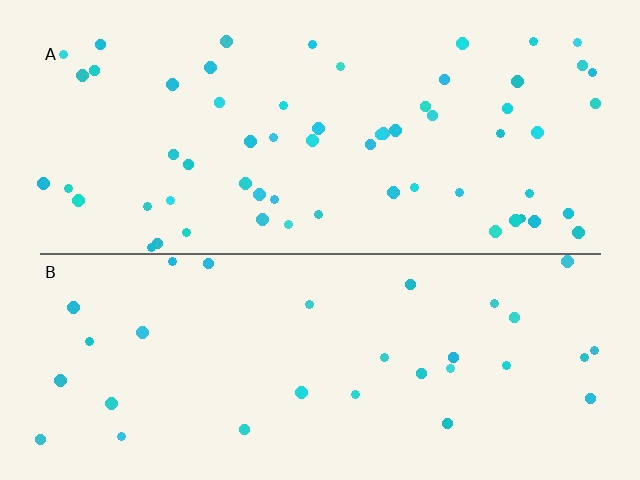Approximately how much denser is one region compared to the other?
Approximately 2.0× — region A over region B.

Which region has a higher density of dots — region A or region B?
A (the top).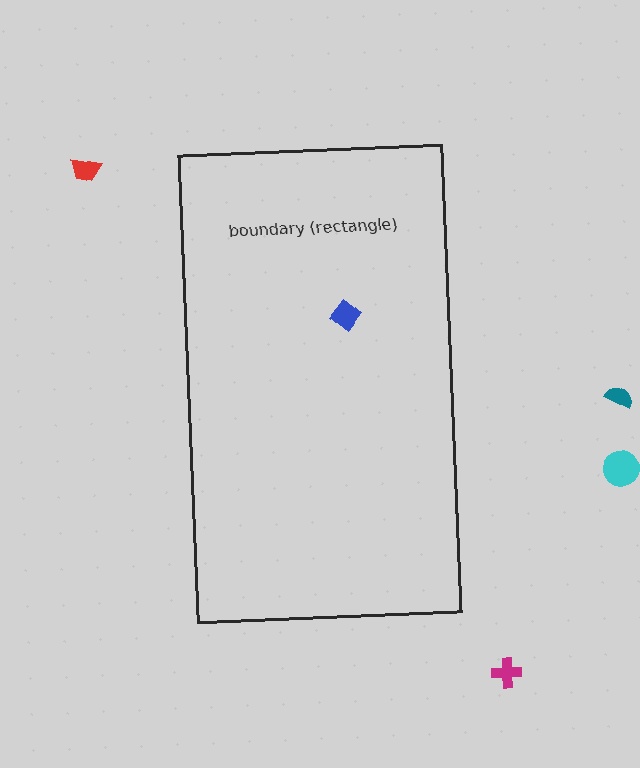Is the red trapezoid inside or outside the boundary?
Outside.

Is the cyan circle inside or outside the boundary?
Outside.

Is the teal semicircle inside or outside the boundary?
Outside.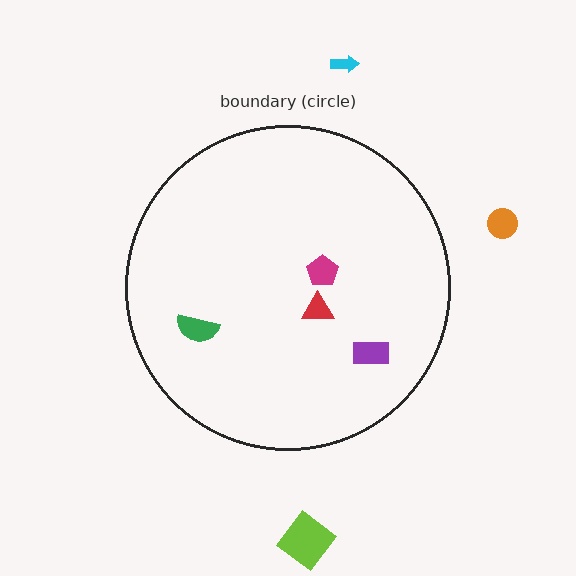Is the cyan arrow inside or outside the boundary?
Outside.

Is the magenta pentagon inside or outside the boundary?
Inside.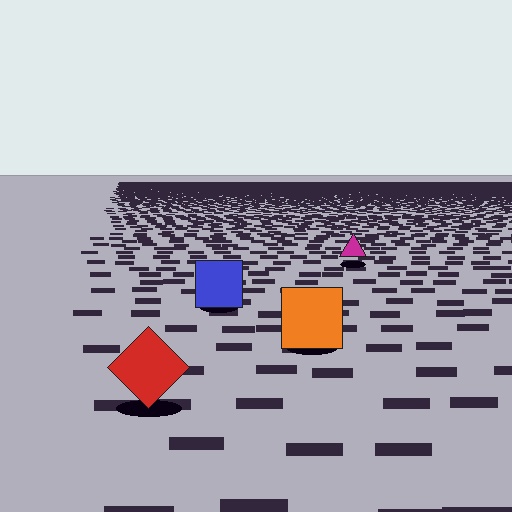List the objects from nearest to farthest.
From nearest to farthest: the red diamond, the orange square, the blue square, the magenta triangle.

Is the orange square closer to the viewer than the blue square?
Yes. The orange square is closer — you can tell from the texture gradient: the ground texture is coarser near it.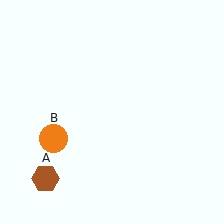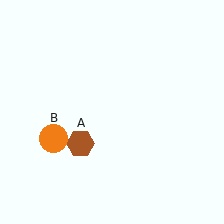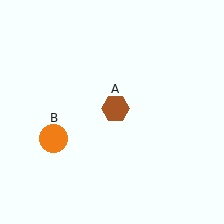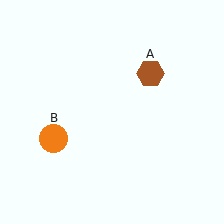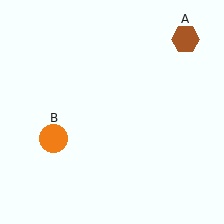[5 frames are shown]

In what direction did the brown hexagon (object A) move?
The brown hexagon (object A) moved up and to the right.